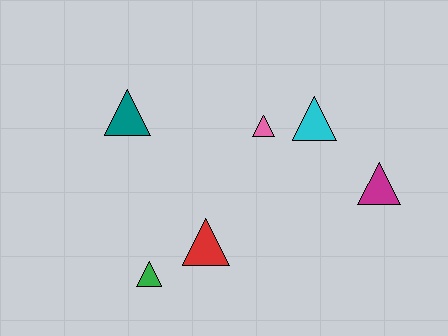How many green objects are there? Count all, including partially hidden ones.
There is 1 green object.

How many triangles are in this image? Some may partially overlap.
There are 6 triangles.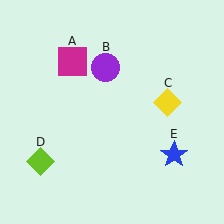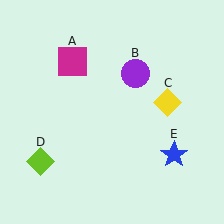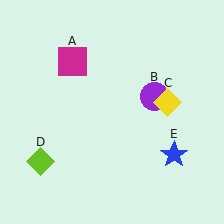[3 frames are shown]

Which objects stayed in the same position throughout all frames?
Magenta square (object A) and yellow diamond (object C) and lime diamond (object D) and blue star (object E) remained stationary.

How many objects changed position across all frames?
1 object changed position: purple circle (object B).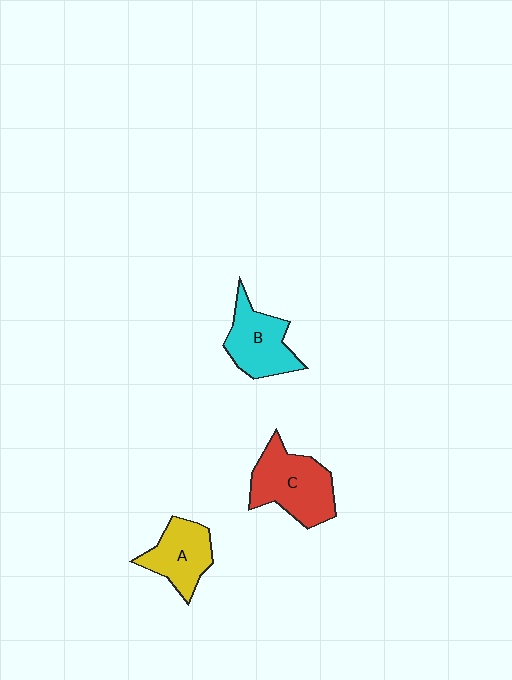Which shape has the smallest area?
Shape A (yellow).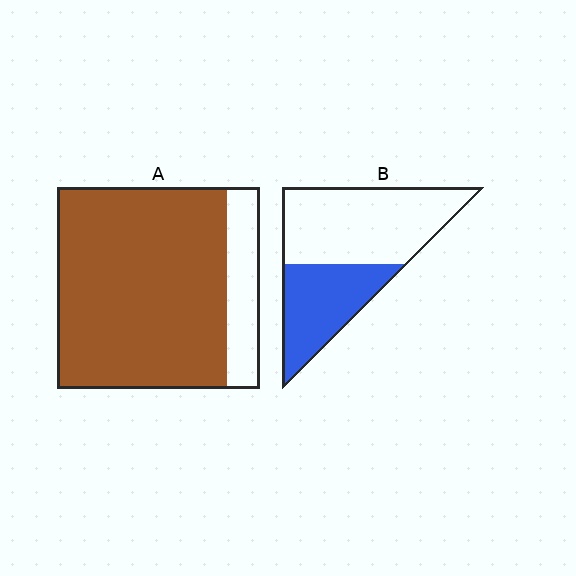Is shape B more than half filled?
No.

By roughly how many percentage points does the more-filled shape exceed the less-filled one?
By roughly 45 percentage points (A over B).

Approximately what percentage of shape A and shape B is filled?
A is approximately 85% and B is approximately 40%.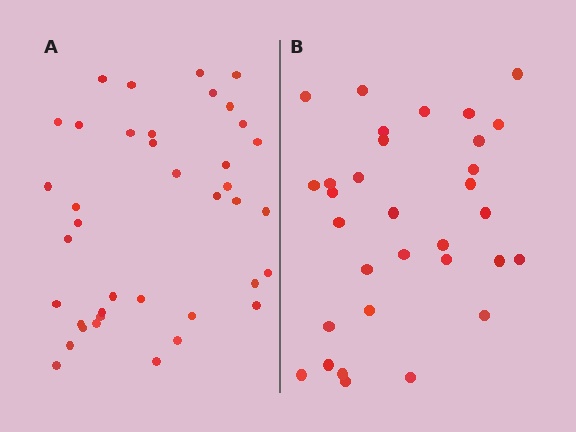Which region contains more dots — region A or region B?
Region A (the left region) has more dots.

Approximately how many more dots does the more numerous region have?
Region A has roughly 8 or so more dots than region B.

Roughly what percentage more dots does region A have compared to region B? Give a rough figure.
About 20% more.